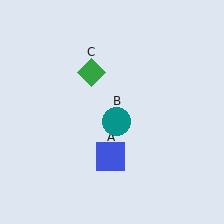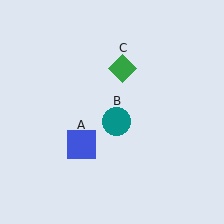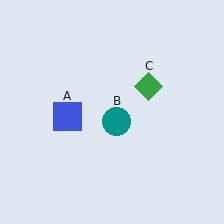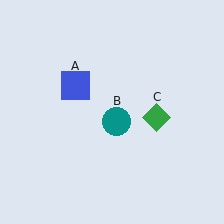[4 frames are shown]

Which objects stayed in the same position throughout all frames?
Teal circle (object B) remained stationary.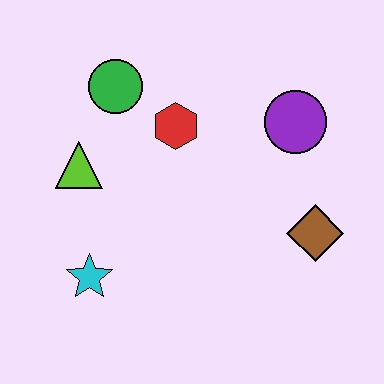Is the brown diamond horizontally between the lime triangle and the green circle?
No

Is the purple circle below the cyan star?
No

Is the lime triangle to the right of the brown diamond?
No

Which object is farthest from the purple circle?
The cyan star is farthest from the purple circle.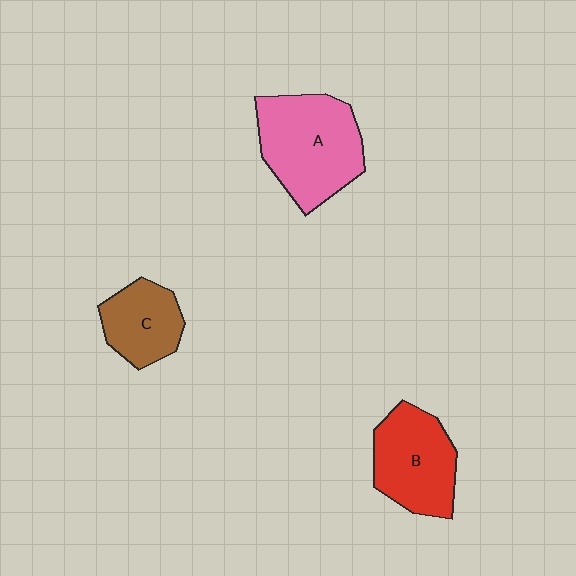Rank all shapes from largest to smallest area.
From largest to smallest: A (pink), B (red), C (brown).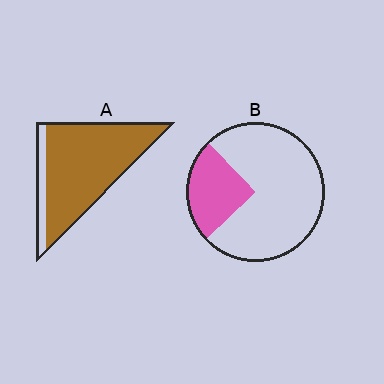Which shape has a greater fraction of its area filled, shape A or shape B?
Shape A.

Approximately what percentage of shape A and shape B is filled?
A is approximately 85% and B is approximately 25%.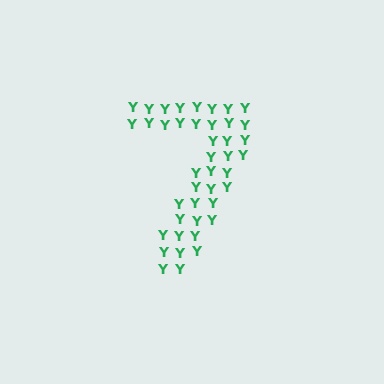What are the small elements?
The small elements are letter Y's.